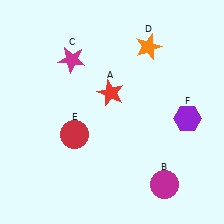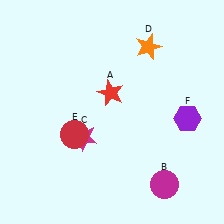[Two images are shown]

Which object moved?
The magenta star (C) moved down.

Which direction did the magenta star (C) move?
The magenta star (C) moved down.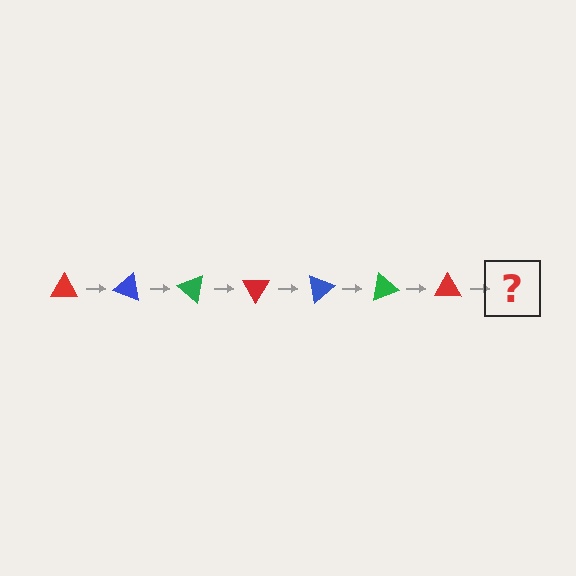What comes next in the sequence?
The next element should be a blue triangle, rotated 140 degrees from the start.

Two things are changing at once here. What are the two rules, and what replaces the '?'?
The two rules are that it rotates 20 degrees each step and the color cycles through red, blue, and green. The '?' should be a blue triangle, rotated 140 degrees from the start.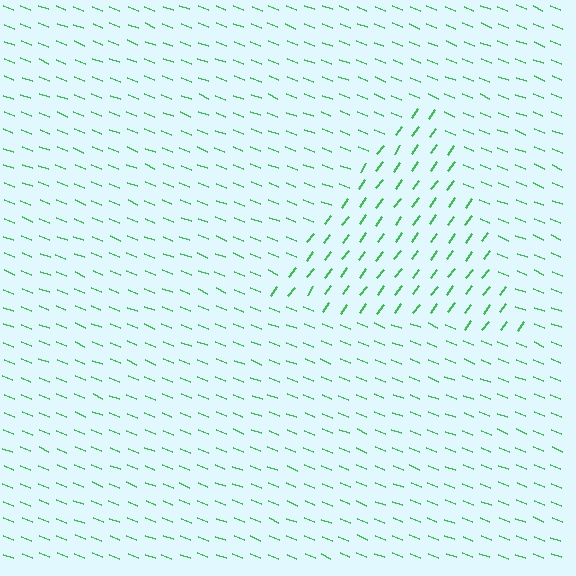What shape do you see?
I see a triangle.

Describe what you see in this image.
The image is filled with small green line segments. A triangle region in the image has lines oriented differently from the surrounding lines, creating a visible texture boundary.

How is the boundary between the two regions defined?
The boundary is defined purely by a change in line orientation (approximately 76 degrees difference). All lines are the same color and thickness.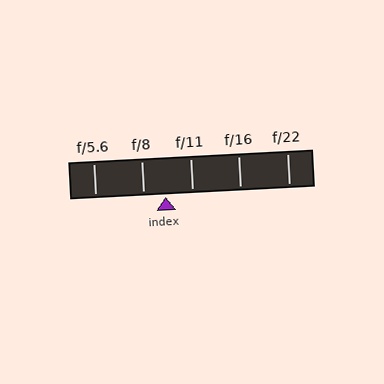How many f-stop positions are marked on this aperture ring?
There are 5 f-stop positions marked.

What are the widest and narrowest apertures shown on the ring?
The widest aperture shown is f/5.6 and the narrowest is f/22.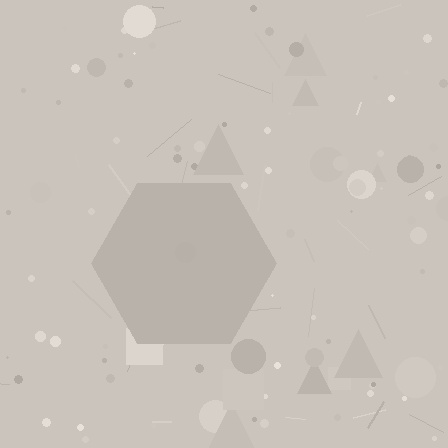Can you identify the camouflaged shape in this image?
The camouflaged shape is a hexagon.